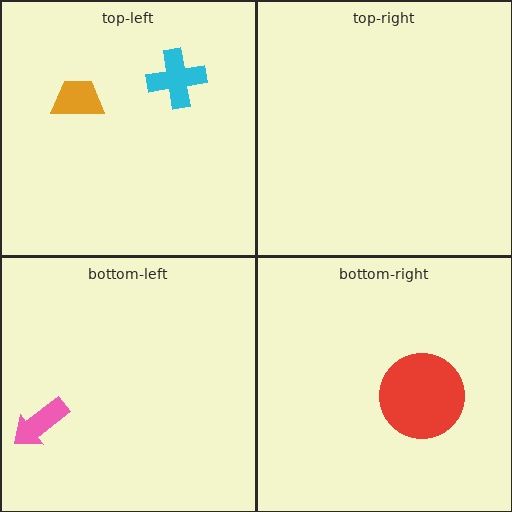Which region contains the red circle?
The bottom-right region.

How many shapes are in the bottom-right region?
1.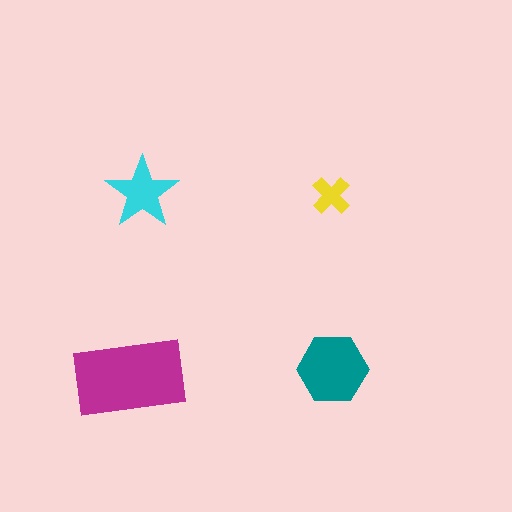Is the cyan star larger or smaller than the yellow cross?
Larger.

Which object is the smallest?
The yellow cross.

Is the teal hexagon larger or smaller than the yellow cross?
Larger.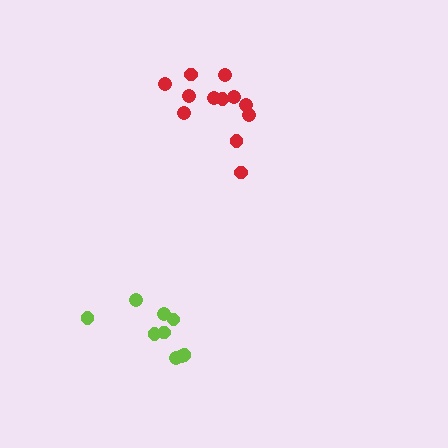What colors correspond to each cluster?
The clusters are colored: red, lime.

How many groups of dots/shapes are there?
There are 2 groups.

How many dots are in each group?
Group 1: 12 dots, Group 2: 9 dots (21 total).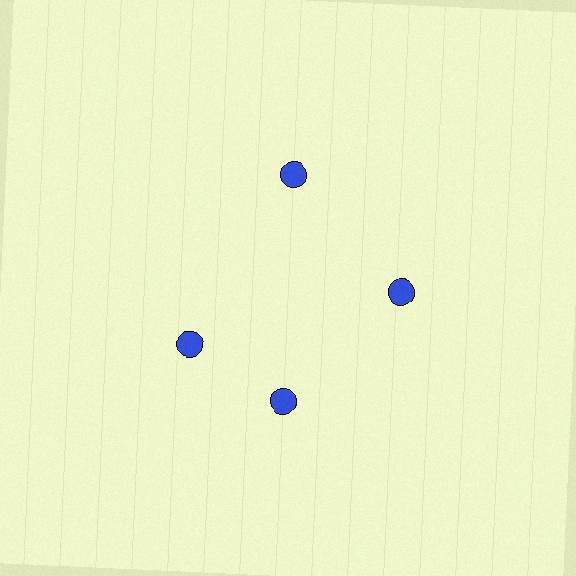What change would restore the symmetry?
The symmetry would be restored by rotating it back into even spacing with its neighbors so that all 4 circles sit at equal angles and equal distance from the center.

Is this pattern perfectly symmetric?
No. The 4 blue circles are arranged in a ring, but one element near the 9 o'clock position is rotated out of alignment along the ring, breaking the 4-fold rotational symmetry.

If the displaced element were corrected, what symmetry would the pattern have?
It would have 4-fold rotational symmetry — the pattern would map onto itself every 90 degrees.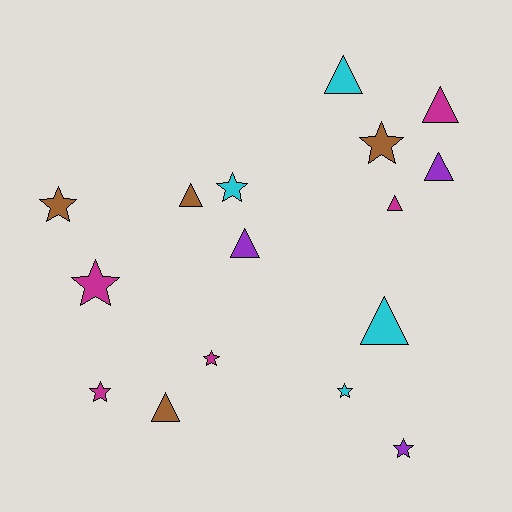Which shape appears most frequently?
Triangle, with 8 objects.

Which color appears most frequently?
Magenta, with 5 objects.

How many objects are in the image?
There are 16 objects.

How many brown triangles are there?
There are 2 brown triangles.